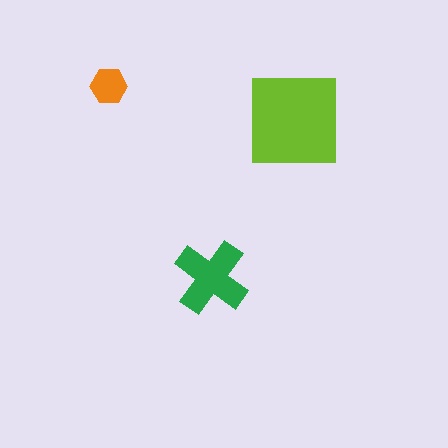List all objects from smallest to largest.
The orange hexagon, the green cross, the lime square.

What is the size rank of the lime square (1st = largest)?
1st.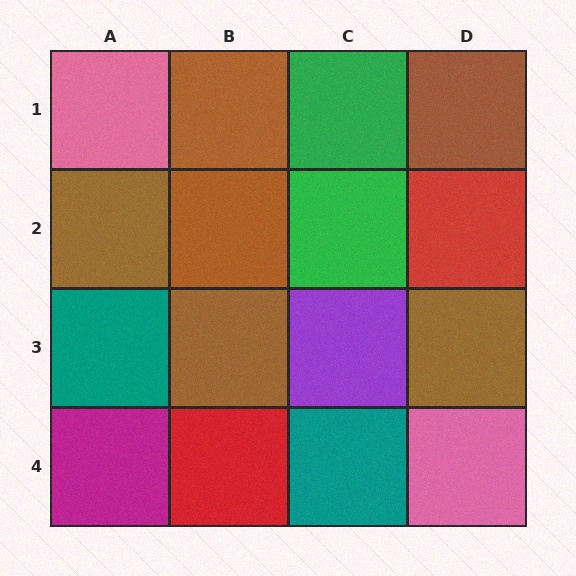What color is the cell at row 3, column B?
Brown.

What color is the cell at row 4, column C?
Teal.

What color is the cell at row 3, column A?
Teal.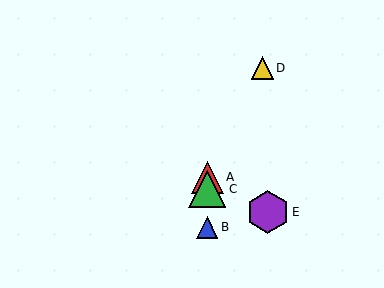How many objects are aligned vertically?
3 objects (A, B, C) are aligned vertically.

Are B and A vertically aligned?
Yes, both are at x≈207.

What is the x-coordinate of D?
Object D is at x≈262.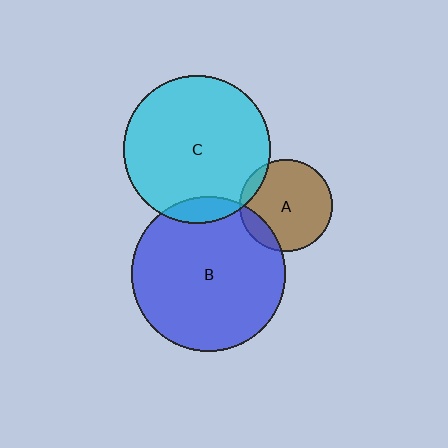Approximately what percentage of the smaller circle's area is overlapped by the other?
Approximately 10%.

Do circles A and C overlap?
Yes.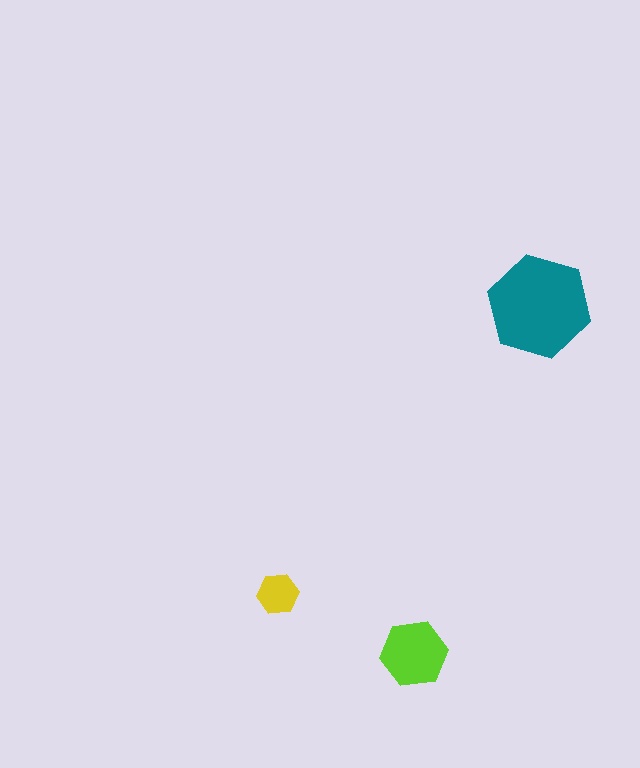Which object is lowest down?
The lime hexagon is bottommost.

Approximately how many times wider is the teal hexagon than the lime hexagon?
About 1.5 times wider.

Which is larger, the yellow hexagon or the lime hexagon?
The lime one.